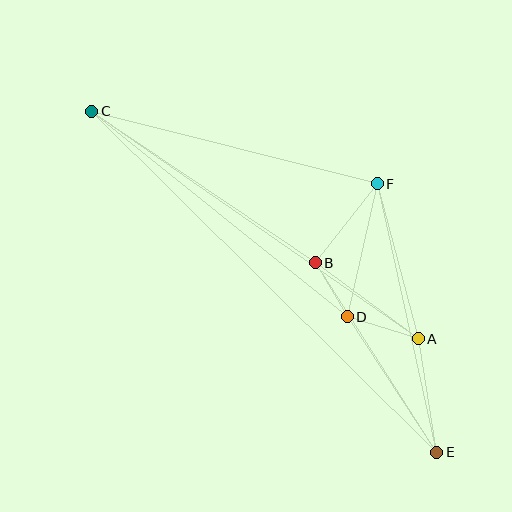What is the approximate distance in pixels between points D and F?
The distance between D and F is approximately 136 pixels.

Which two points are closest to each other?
Points B and D are closest to each other.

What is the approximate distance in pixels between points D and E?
The distance between D and E is approximately 162 pixels.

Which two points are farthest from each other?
Points C and E are farthest from each other.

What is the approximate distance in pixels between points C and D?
The distance between C and D is approximately 328 pixels.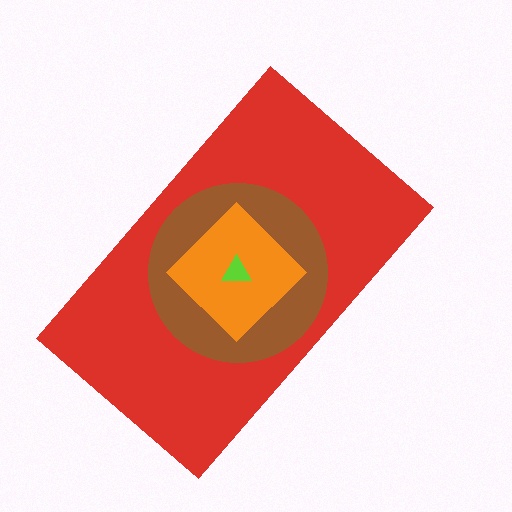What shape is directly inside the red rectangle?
The brown circle.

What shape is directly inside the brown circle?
The orange diamond.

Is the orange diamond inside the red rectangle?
Yes.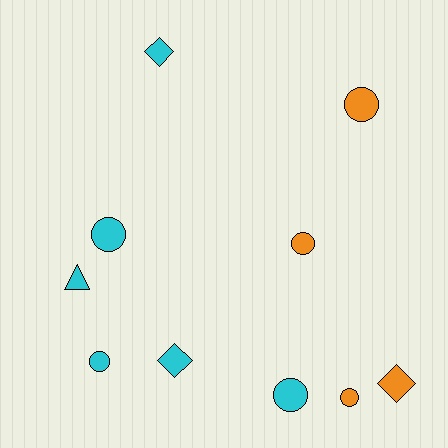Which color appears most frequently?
Cyan, with 6 objects.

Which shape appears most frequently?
Circle, with 6 objects.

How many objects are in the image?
There are 10 objects.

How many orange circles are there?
There are 3 orange circles.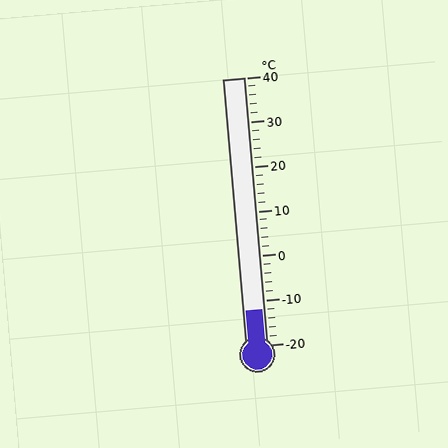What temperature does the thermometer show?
The thermometer shows approximately -12°C.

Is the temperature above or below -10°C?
The temperature is below -10°C.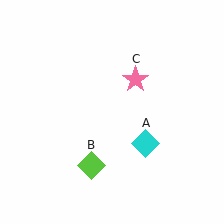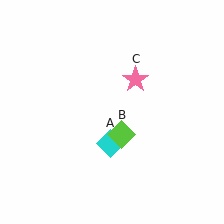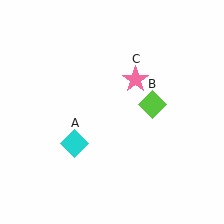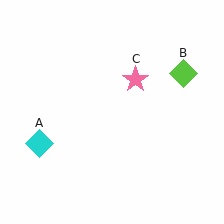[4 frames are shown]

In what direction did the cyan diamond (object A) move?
The cyan diamond (object A) moved left.